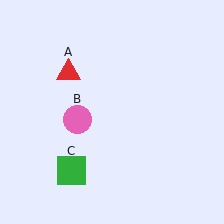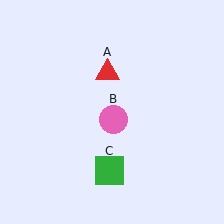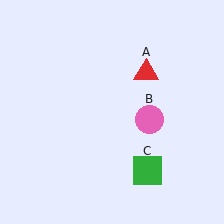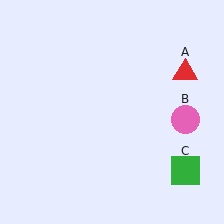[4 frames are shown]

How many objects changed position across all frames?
3 objects changed position: red triangle (object A), pink circle (object B), green square (object C).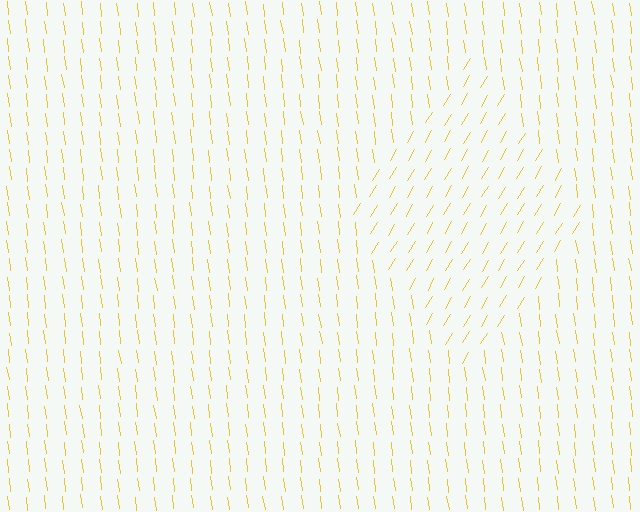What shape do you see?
I see a diamond.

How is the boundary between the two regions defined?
The boundary is defined purely by a change in line orientation (approximately 38 degrees difference). All lines are the same color and thickness.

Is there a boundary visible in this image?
Yes, there is a texture boundary formed by a change in line orientation.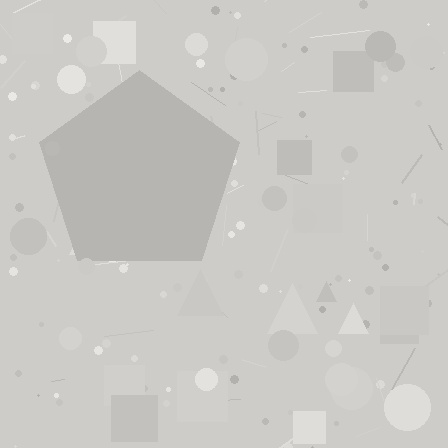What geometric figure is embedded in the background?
A pentagon is embedded in the background.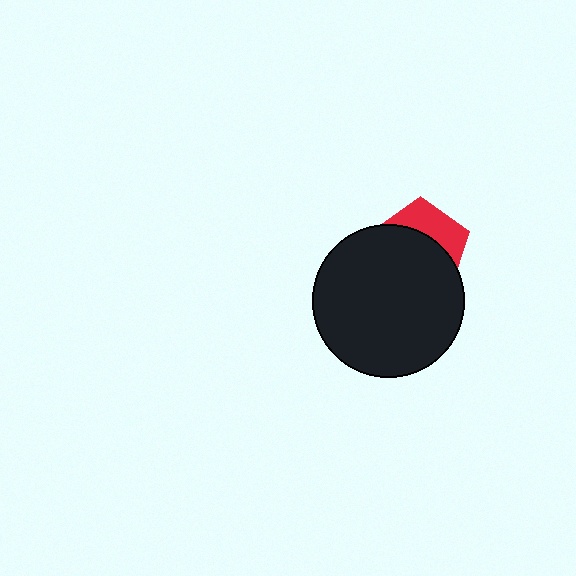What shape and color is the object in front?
The object in front is a black circle.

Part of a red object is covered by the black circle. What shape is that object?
It is a pentagon.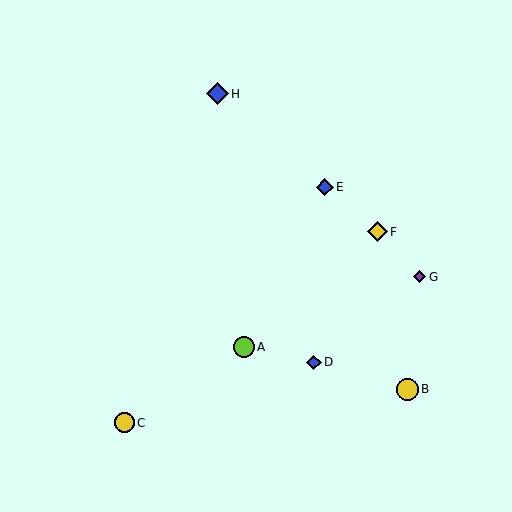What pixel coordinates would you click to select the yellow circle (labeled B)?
Click at (407, 389) to select the yellow circle B.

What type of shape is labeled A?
Shape A is a lime circle.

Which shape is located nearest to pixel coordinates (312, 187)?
The blue diamond (labeled E) at (325, 187) is nearest to that location.